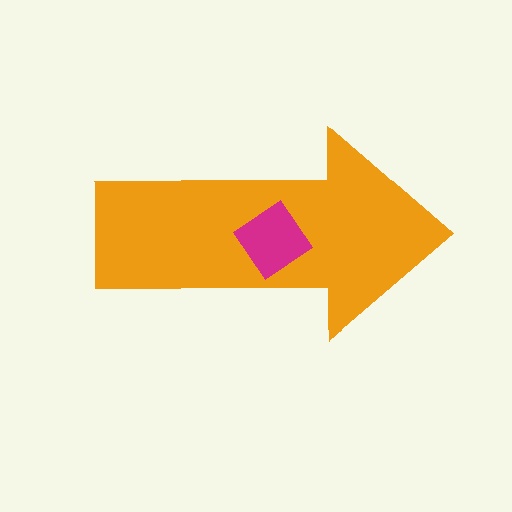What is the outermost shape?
The orange arrow.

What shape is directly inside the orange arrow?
The magenta diamond.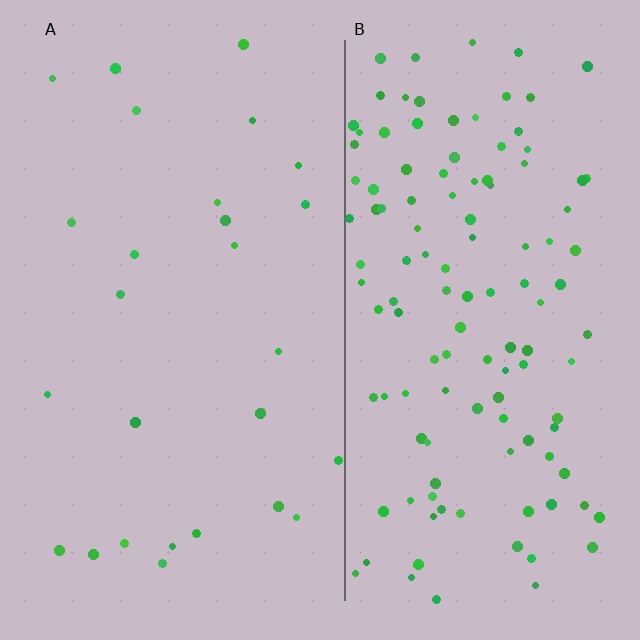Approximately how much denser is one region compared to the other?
Approximately 4.7× — region B over region A.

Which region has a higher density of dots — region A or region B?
B (the right).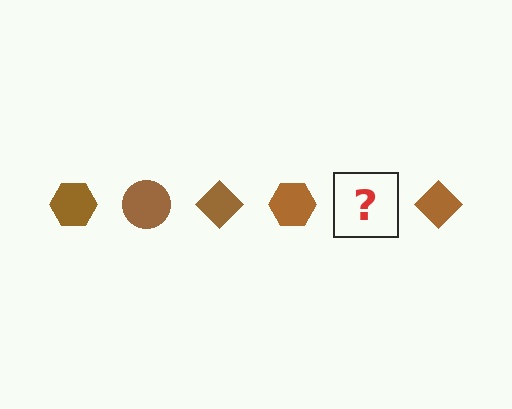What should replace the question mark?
The question mark should be replaced with a brown circle.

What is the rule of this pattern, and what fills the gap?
The rule is that the pattern cycles through hexagon, circle, diamond shapes in brown. The gap should be filled with a brown circle.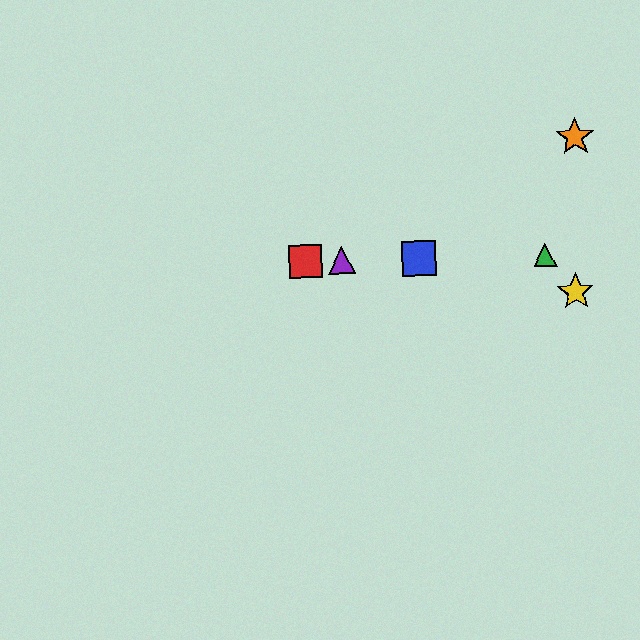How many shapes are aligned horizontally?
4 shapes (the red square, the blue square, the green triangle, the purple triangle) are aligned horizontally.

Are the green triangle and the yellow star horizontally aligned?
No, the green triangle is at y≈255 and the yellow star is at y≈292.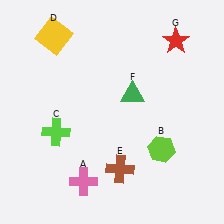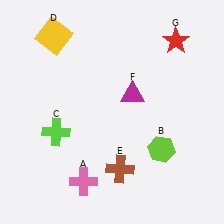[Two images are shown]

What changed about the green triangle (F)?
In Image 1, F is green. In Image 2, it changed to magenta.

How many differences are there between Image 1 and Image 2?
There is 1 difference between the two images.